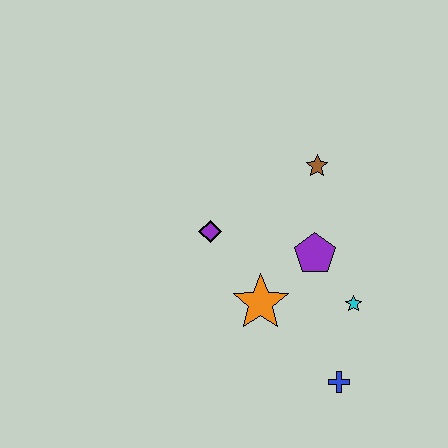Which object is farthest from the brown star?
The blue cross is farthest from the brown star.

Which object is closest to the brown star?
The purple pentagon is closest to the brown star.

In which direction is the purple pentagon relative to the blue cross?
The purple pentagon is above the blue cross.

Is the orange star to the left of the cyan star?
Yes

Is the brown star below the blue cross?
No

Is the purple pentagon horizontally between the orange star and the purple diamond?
No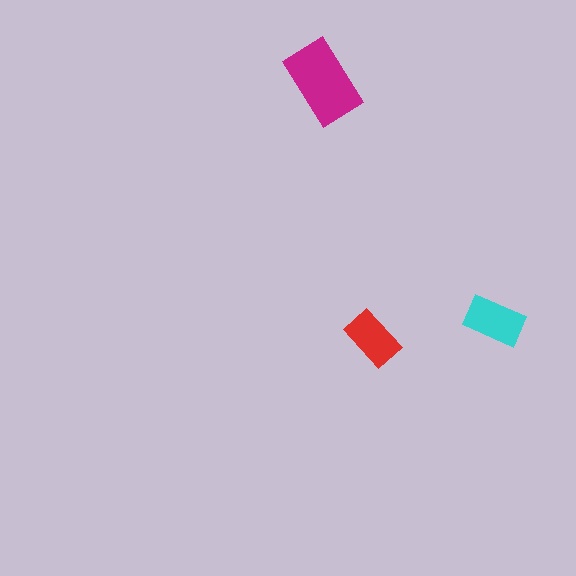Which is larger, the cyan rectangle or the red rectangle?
The cyan one.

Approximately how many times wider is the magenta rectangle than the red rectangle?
About 1.5 times wider.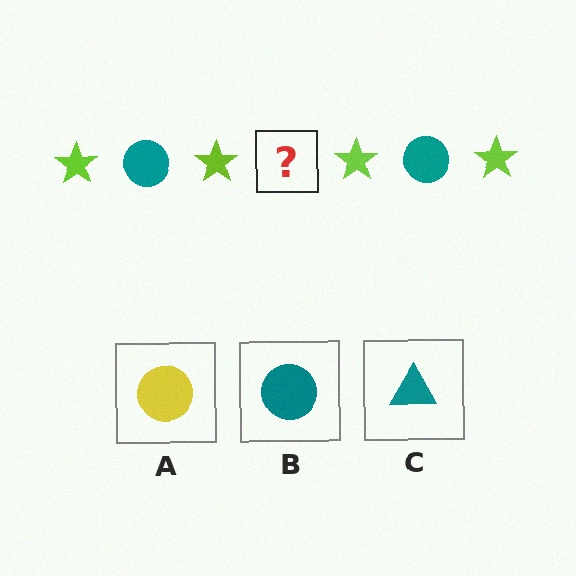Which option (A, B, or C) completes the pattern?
B.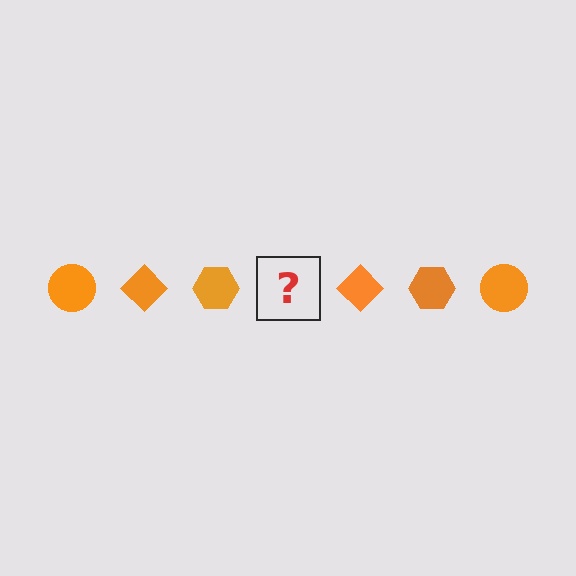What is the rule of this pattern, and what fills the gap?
The rule is that the pattern cycles through circle, diamond, hexagon shapes in orange. The gap should be filled with an orange circle.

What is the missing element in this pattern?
The missing element is an orange circle.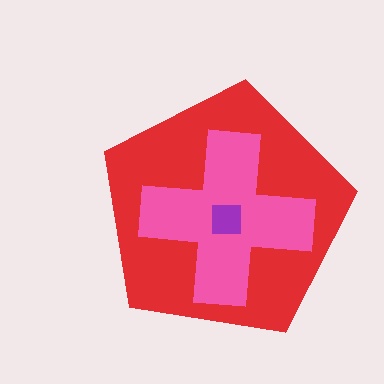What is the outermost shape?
The red pentagon.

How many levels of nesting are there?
3.